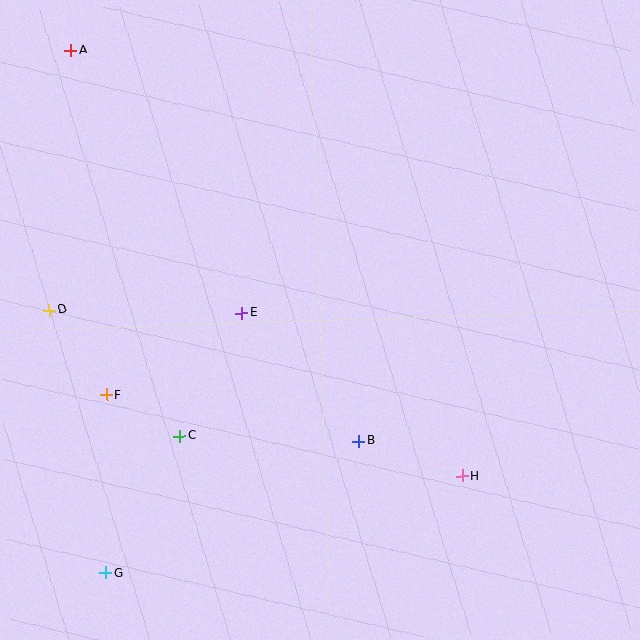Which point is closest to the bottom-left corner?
Point G is closest to the bottom-left corner.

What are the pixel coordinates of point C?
Point C is at (179, 436).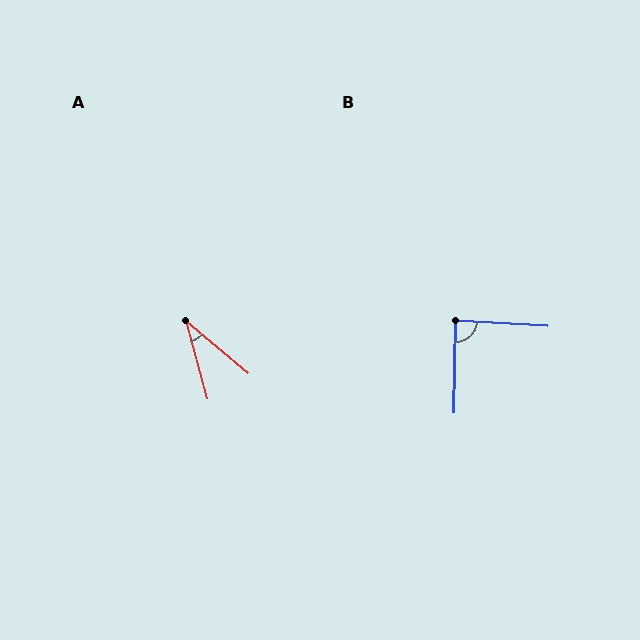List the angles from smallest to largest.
A (35°), B (87°).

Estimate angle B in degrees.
Approximately 87 degrees.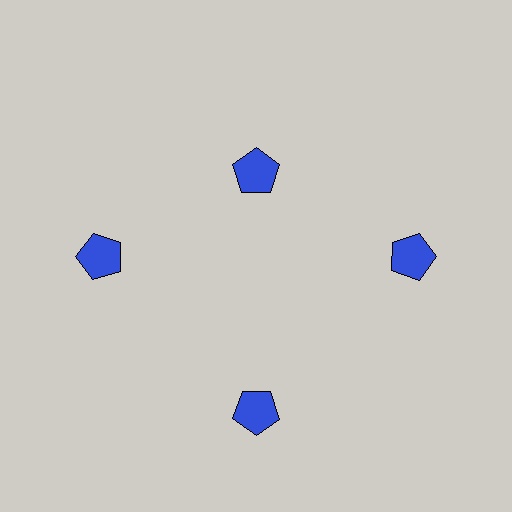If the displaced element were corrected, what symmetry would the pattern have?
It would have 4-fold rotational symmetry — the pattern would map onto itself every 90 degrees.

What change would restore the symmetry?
The symmetry would be restored by moving it outward, back onto the ring so that all 4 pentagons sit at equal angles and equal distance from the center.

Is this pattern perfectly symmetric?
No. The 4 blue pentagons are arranged in a ring, but one element near the 12 o'clock position is pulled inward toward the center, breaking the 4-fold rotational symmetry.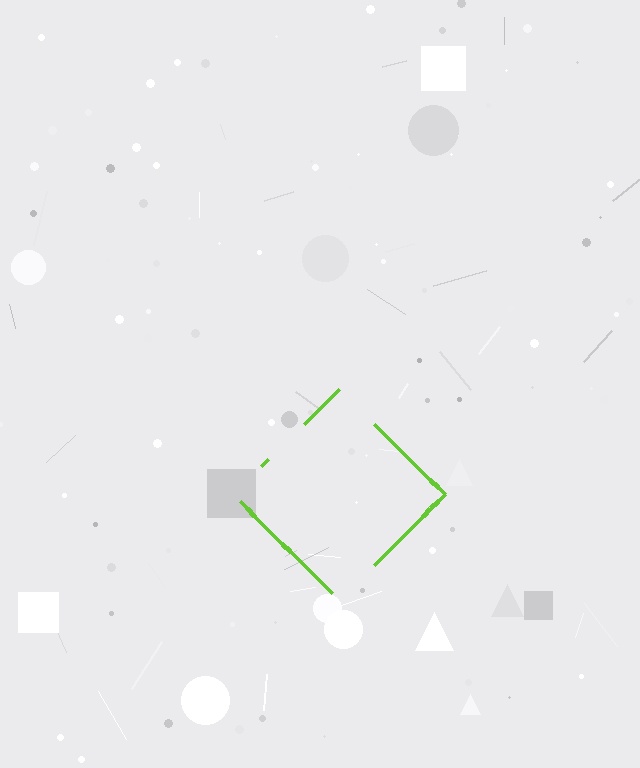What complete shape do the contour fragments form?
The contour fragments form a diamond.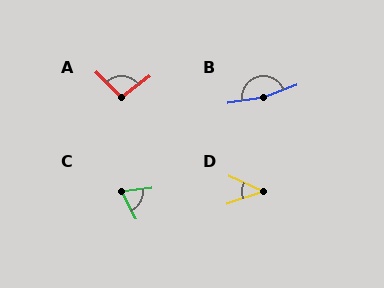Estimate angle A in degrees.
Approximately 98 degrees.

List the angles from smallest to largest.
D (44°), C (69°), A (98°), B (169°).